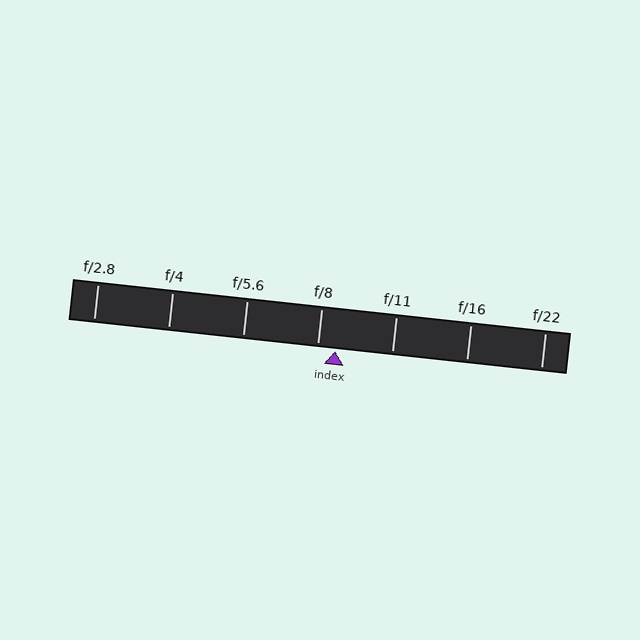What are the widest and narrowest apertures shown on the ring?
The widest aperture shown is f/2.8 and the narrowest is f/22.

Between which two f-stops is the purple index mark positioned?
The index mark is between f/8 and f/11.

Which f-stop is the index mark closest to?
The index mark is closest to f/8.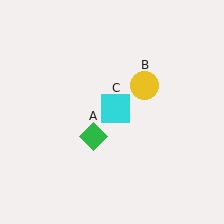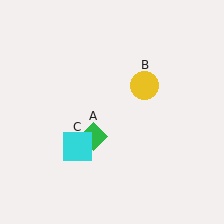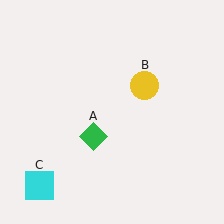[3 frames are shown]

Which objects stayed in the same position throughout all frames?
Green diamond (object A) and yellow circle (object B) remained stationary.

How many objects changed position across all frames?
1 object changed position: cyan square (object C).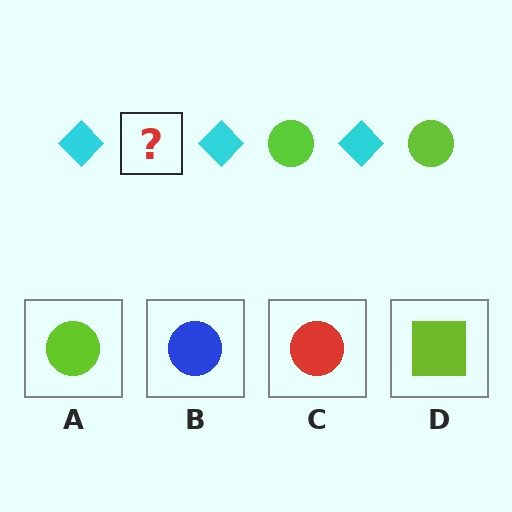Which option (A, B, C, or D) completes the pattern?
A.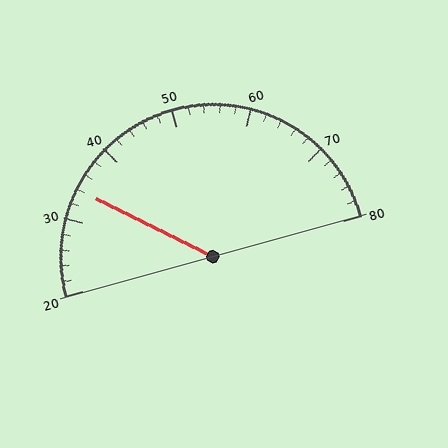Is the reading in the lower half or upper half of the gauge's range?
The reading is in the lower half of the range (20 to 80).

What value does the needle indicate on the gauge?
The needle indicates approximately 34.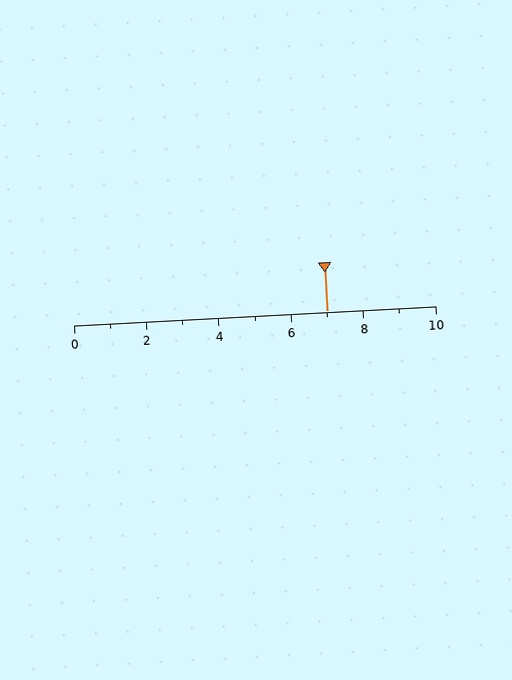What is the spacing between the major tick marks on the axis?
The major ticks are spaced 2 apart.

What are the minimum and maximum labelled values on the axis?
The axis runs from 0 to 10.